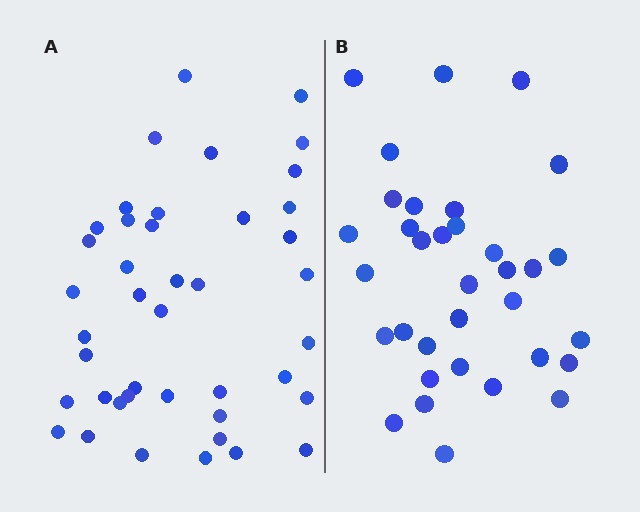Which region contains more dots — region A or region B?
Region A (the left region) has more dots.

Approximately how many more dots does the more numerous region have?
Region A has roughly 8 or so more dots than region B.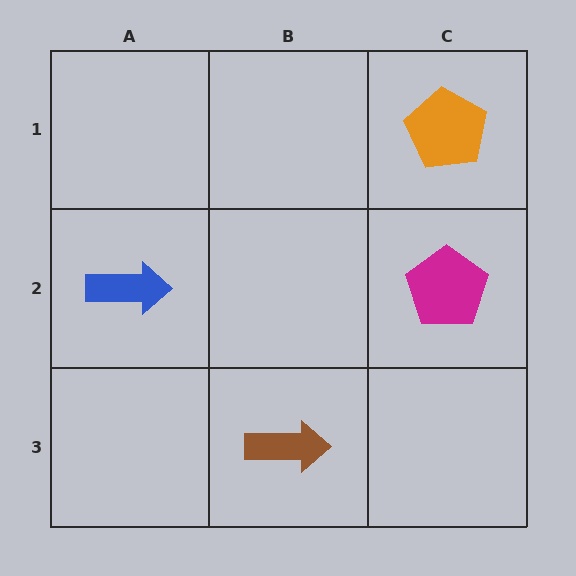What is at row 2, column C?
A magenta pentagon.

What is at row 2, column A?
A blue arrow.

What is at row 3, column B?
A brown arrow.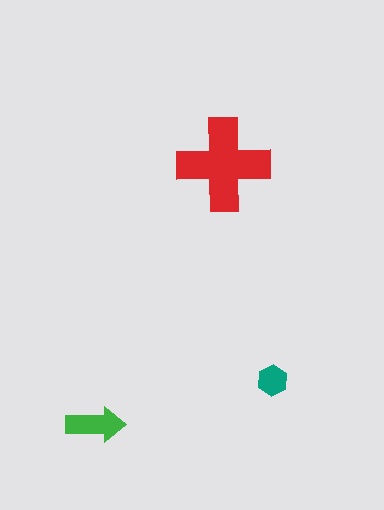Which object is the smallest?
The teal hexagon.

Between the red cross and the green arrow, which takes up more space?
The red cross.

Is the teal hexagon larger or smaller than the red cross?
Smaller.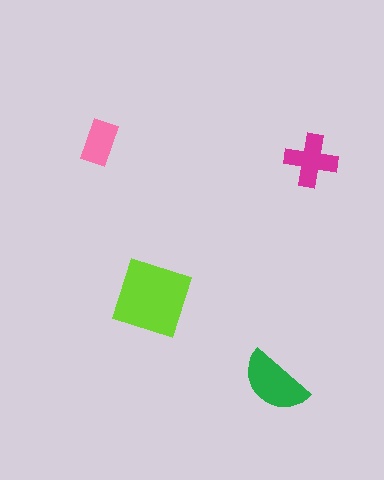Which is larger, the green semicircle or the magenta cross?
The green semicircle.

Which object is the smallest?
The pink rectangle.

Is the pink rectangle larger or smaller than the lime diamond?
Smaller.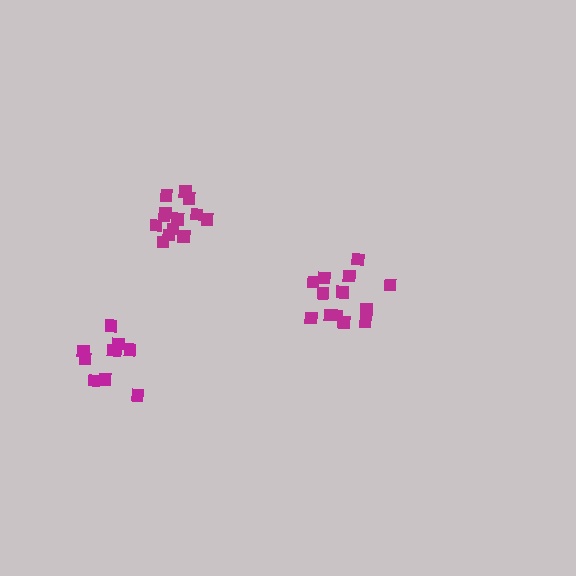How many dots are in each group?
Group 1: 10 dots, Group 2: 13 dots, Group 3: 13 dots (36 total).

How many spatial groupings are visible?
There are 3 spatial groupings.